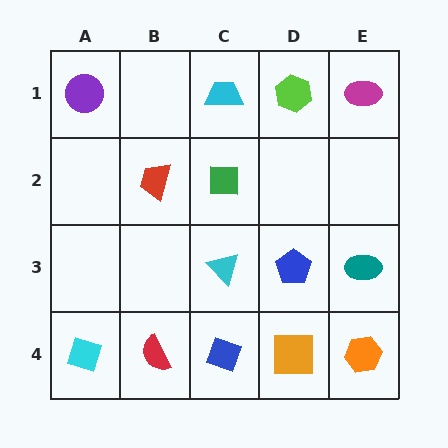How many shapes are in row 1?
4 shapes.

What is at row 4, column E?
An orange hexagon.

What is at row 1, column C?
A cyan trapezoid.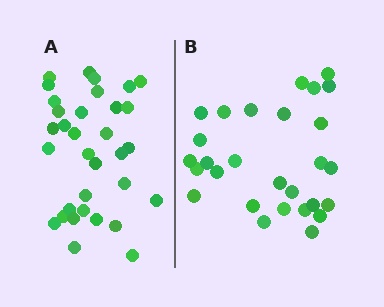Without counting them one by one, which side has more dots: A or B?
Region A (the left region) has more dots.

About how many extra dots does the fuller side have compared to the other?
Region A has about 5 more dots than region B.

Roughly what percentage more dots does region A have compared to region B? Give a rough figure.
About 20% more.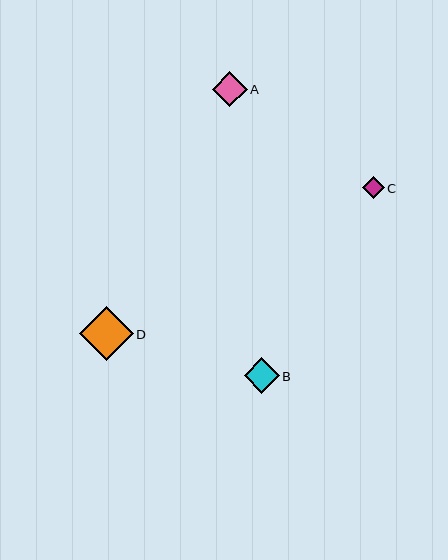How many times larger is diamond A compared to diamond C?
Diamond A is approximately 1.6 times the size of diamond C.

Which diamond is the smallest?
Diamond C is the smallest with a size of approximately 22 pixels.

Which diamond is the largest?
Diamond D is the largest with a size of approximately 53 pixels.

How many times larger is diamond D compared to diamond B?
Diamond D is approximately 1.5 times the size of diamond B.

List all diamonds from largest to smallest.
From largest to smallest: D, B, A, C.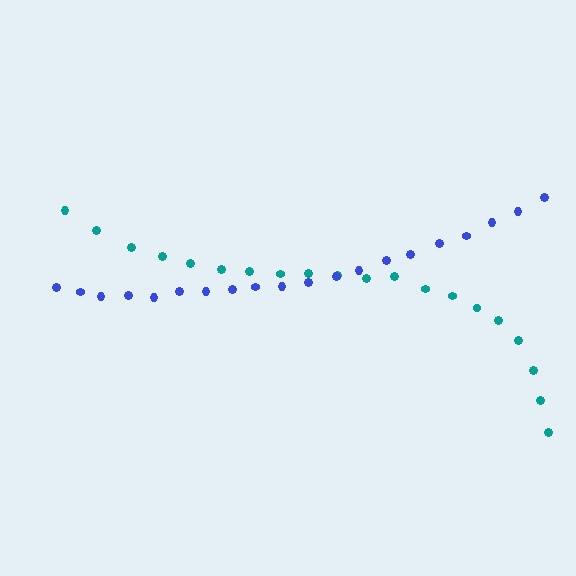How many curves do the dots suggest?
There are 2 distinct paths.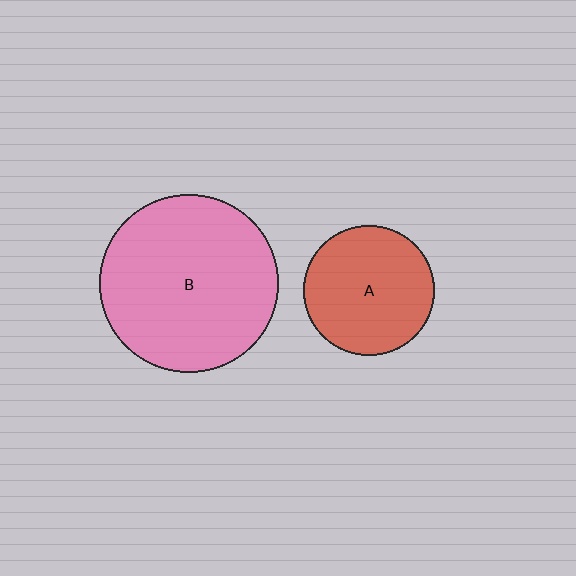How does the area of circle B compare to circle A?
Approximately 1.9 times.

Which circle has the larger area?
Circle B (pink).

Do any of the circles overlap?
No, none of the circles overlap.